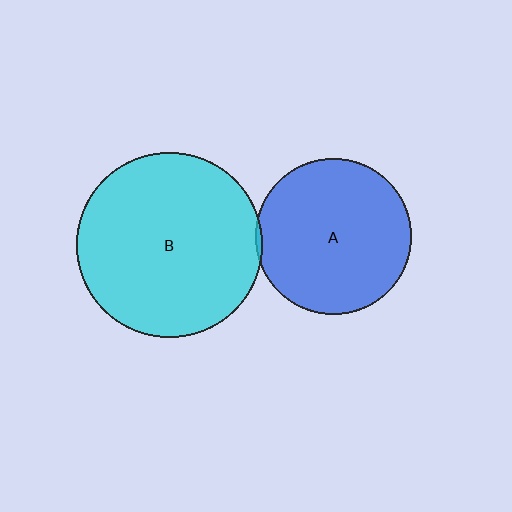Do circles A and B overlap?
Yes.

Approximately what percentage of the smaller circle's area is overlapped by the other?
Approximately 5%.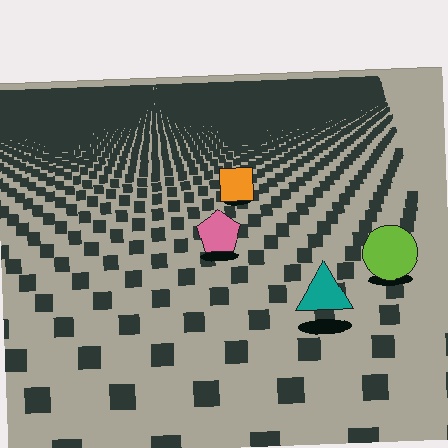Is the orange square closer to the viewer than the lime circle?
No. The lime circle is closer — you can tell from the texture gradient: the ground texture is coarser near it.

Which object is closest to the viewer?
The teal triangle is closest. The texture marks near it are larger and more spread out.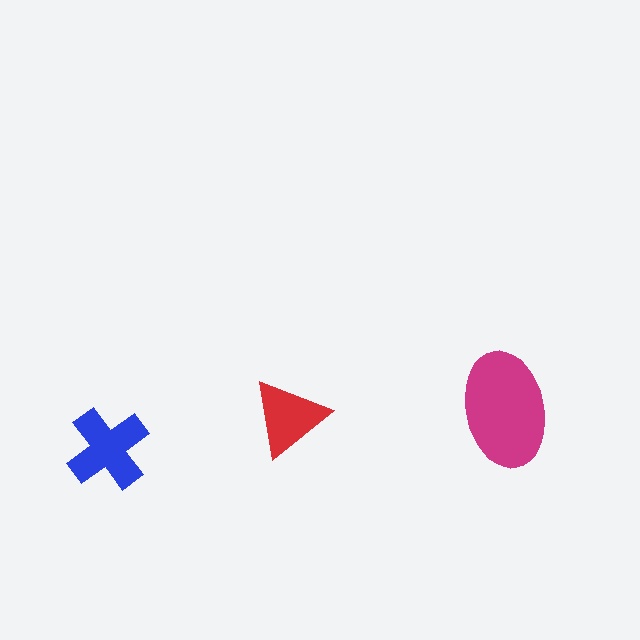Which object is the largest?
The magenta ellipse.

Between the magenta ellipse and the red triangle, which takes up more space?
The magenta ellipse.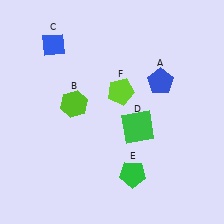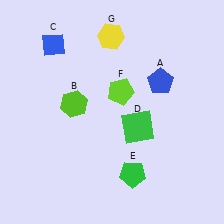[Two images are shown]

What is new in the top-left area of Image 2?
A yellow hexagon (G) was added in the top-left area of Image 2.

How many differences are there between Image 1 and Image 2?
There is 1 difference between the two images.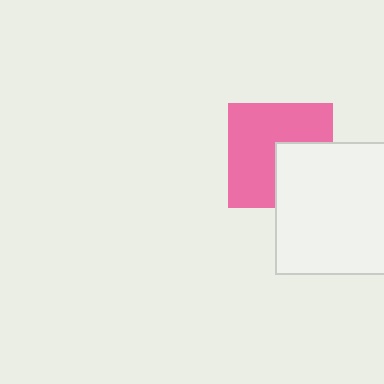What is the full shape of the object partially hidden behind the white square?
The partially hidden object is a pink square.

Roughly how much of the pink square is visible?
Most of it is visible (roughly 65%).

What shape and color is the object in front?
The object in front is a white square.